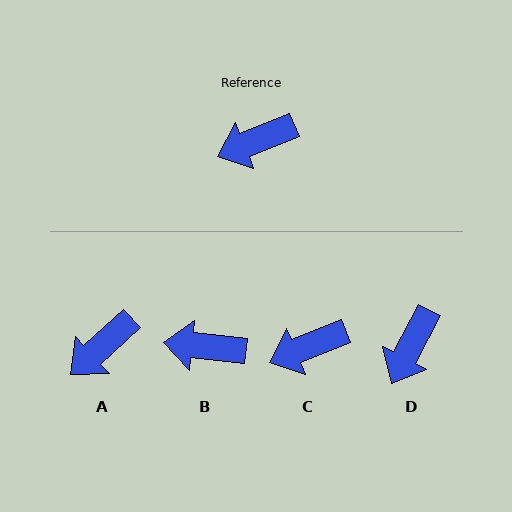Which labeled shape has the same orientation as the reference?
C.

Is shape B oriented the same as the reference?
No, it is off by about 28 degrees.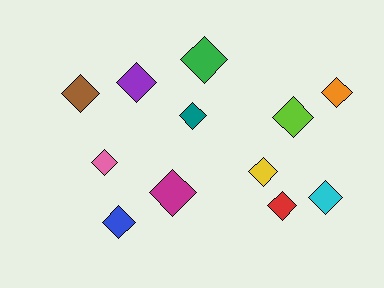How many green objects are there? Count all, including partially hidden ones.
There is 1 green object.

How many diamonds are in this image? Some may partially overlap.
There are 12 diamonds.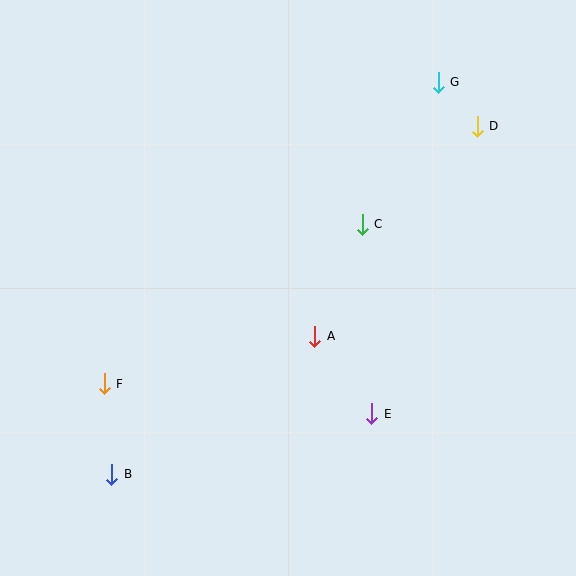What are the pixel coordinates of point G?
Point G is at (438, 82).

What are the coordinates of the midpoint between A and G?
The midpoint between A and G is at (376, 209).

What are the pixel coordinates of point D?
Point D is at (477, 126).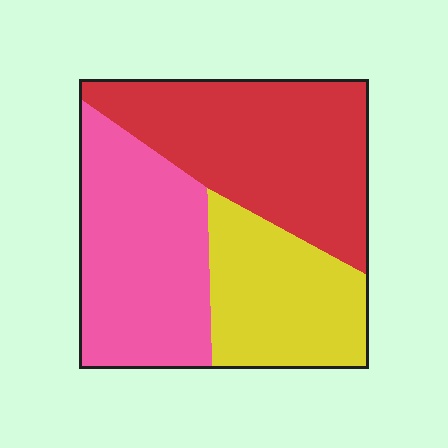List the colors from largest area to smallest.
From largest to smallest: red, pink, yellow.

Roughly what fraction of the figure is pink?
Pink takes up about one third (1/3) of the figure.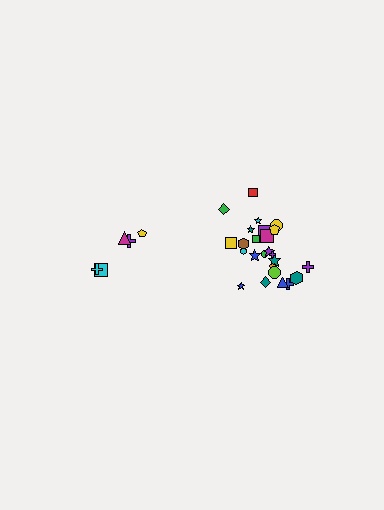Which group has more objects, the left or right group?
The right group.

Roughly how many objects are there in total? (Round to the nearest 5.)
Roughly 30 objects in total.